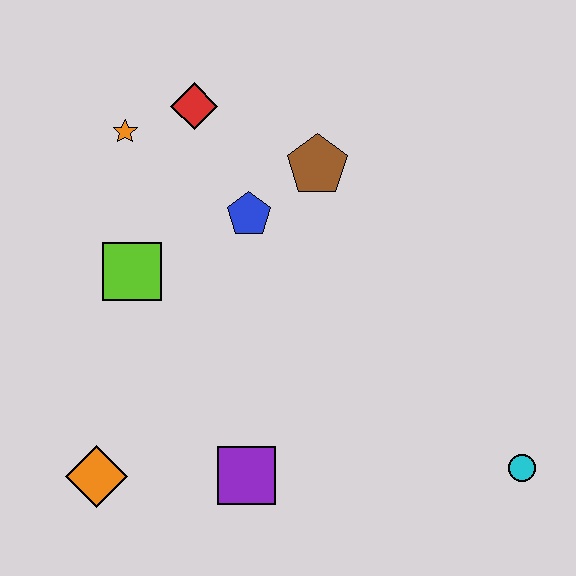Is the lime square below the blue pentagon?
Yes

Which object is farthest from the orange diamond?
The cyan circle is farthest from the orange diamond.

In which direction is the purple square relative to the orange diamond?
The purple square is to the right of the orange diamond.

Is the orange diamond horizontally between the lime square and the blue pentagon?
No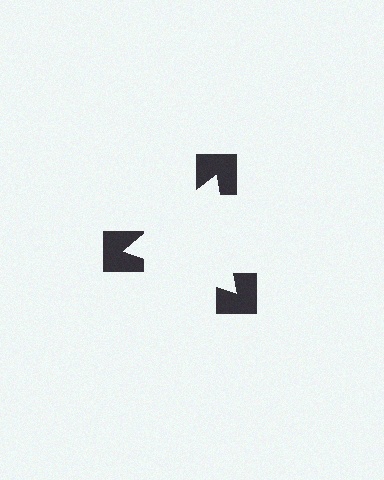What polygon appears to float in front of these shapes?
An illusory triangle — its edges are inferred from the aligned wedge cuts in the notched squares, not physically drawn.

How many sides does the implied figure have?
3 sides.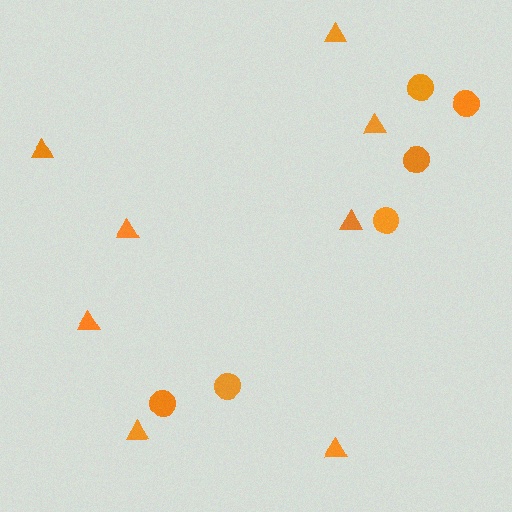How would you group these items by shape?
There are 2 groups: one group of triangles (8) and one group of circles (6).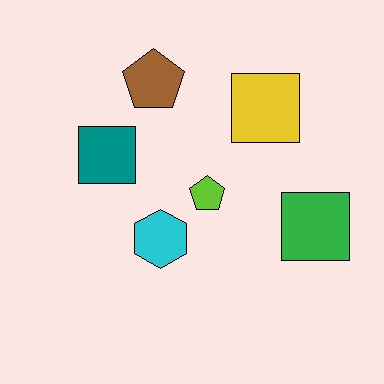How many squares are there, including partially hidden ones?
There are 3 squares.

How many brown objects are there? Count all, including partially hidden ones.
There is 1 brown object.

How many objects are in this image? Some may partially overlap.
There are 6 objects.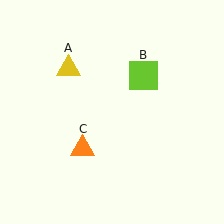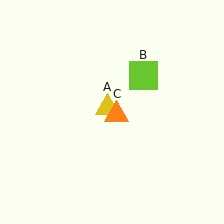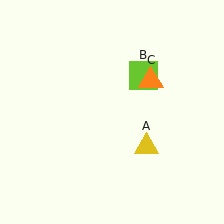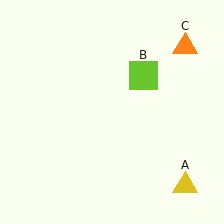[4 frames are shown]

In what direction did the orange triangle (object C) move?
The orange triangle (object C) moved up and to the right.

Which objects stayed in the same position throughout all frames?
Lime square (object B) remained stationary.